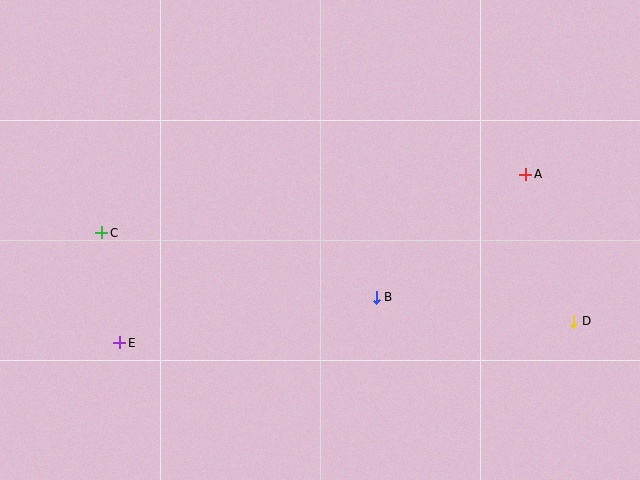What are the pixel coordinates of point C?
Point C is at (102, 233).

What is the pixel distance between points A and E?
The distance between A and E is 439 pixels.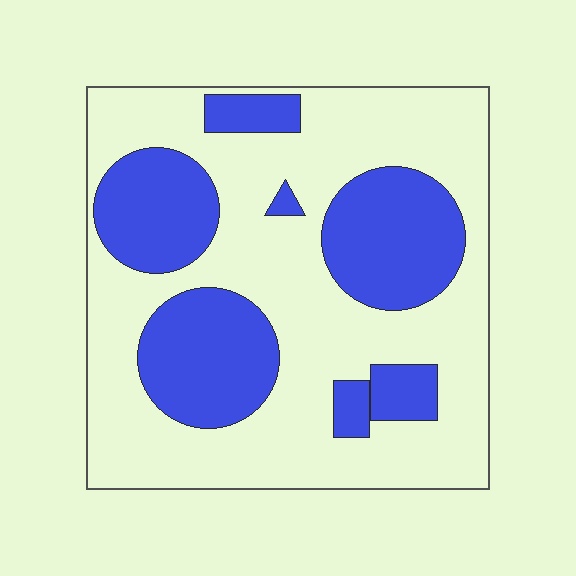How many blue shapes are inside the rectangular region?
7.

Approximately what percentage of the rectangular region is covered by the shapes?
Approximately 35%.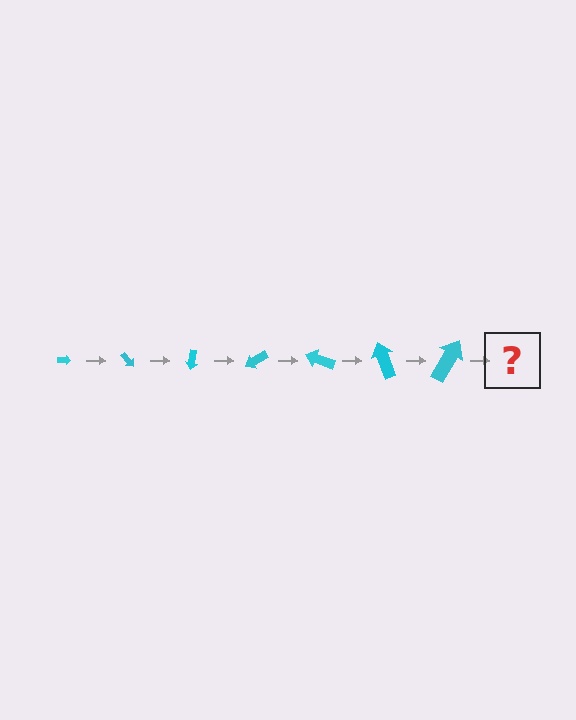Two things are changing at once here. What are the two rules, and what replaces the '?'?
The two rules are that the arrow grows larger each step and it rotates 50 degrees each step. The '?' should be an arrow, larger than the previous one and rotated 350 degrees from the start.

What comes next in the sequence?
The next element should be an arrow, larger than the previous one and rotated 350 degrees from the start.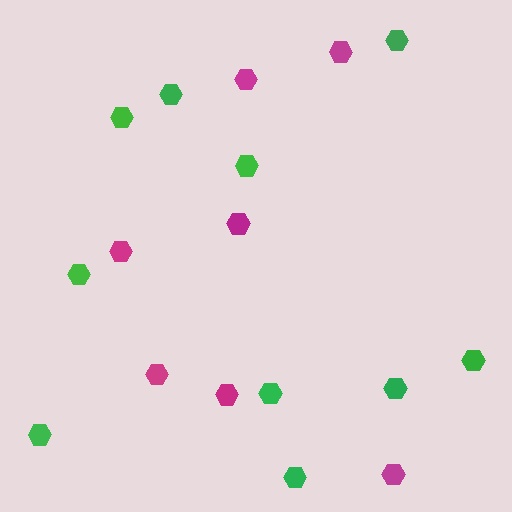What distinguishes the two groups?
There are 2 groups: one group of magenta hexagons (7) and one group of green hexagons (10).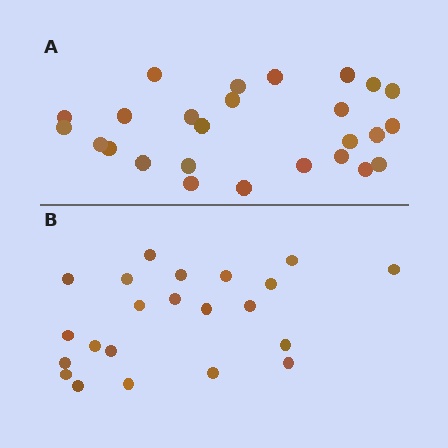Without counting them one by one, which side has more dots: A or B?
Region A (the top region) has more dots.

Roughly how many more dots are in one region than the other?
Region A has about 4 more dots than region B.